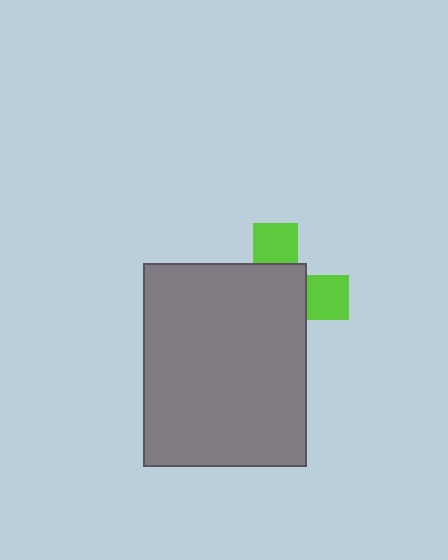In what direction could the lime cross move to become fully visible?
The lime cross could move toward the upper-right. That would shift it out from behind the gray rectangle entirely.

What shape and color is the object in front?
The object in front is a gray rectangle.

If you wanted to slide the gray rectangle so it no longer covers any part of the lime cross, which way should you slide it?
Slide it toward the lower-left — that is the most direct way to separate the two shapes.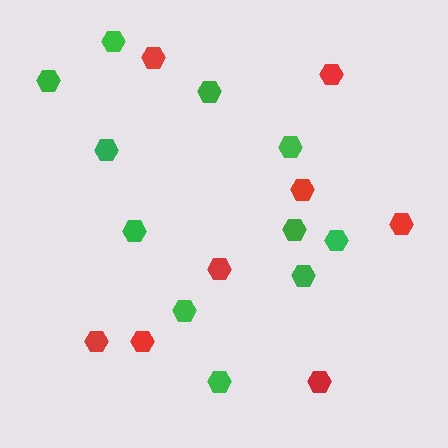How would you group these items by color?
There are 2 groups: one group of green hexagons (11) and one group of red hexagons (8).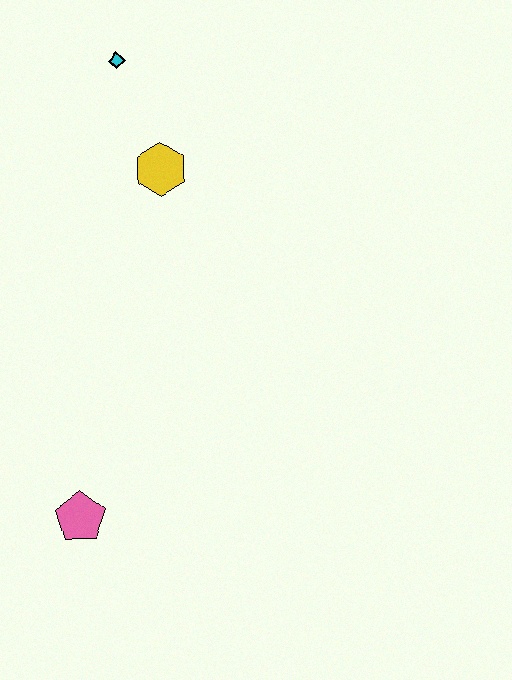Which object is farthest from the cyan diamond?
The pink pentagon is farthest from the cyan diamond.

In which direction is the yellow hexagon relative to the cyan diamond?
The yellow hexagon is below the cyan diamond.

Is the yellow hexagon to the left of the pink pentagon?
No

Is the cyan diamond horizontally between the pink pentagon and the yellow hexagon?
Yes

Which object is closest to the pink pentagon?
The yellow hexagon is closest to the pink pentagon.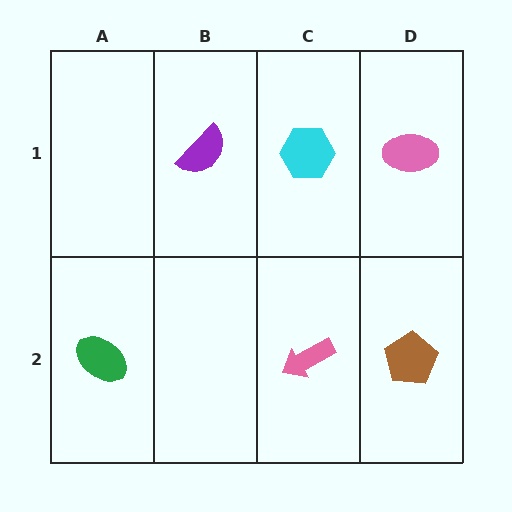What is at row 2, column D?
A brown pentagon.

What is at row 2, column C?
A pink arrow.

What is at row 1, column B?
A purple semicircle.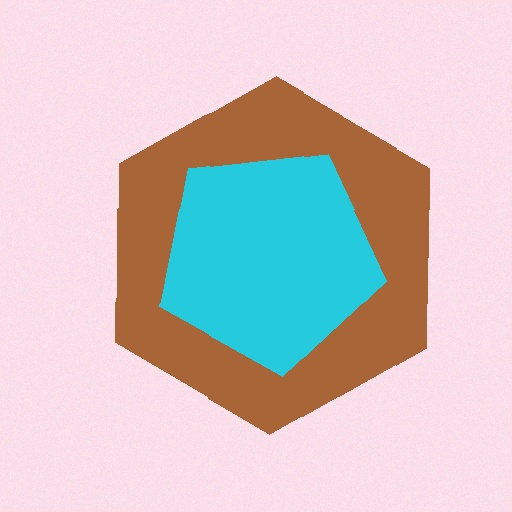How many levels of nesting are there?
2.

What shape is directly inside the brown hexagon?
The cyan pentagon.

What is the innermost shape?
The cyan pentagon.